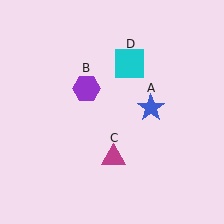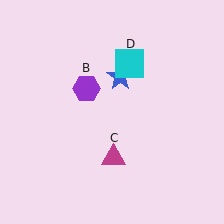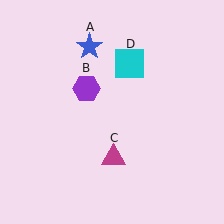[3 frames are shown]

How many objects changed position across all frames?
1 object changed position: blue star (object A).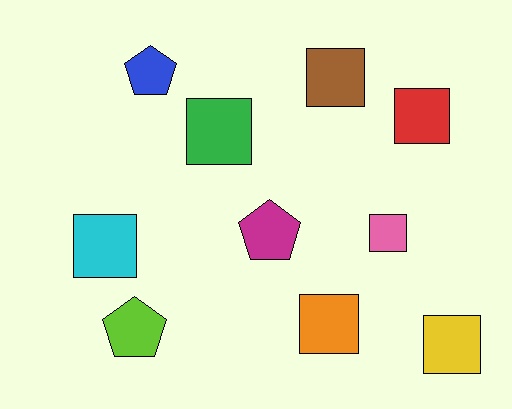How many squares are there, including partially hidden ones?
There are 7 squares.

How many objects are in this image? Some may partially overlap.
There are 10 objects.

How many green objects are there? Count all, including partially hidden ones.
There is 1 green object.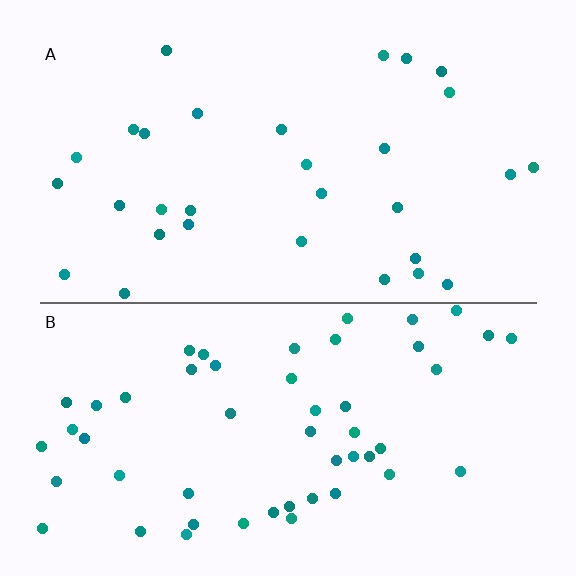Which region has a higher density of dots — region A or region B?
B (the bottom).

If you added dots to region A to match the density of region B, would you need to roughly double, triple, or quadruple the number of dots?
Approximately double.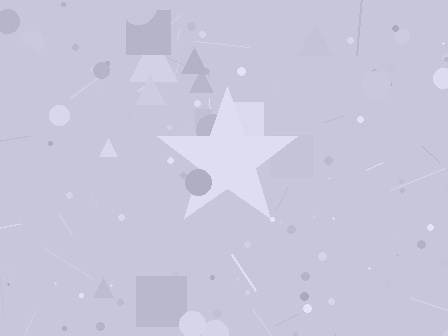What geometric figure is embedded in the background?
A star is embedded in the background.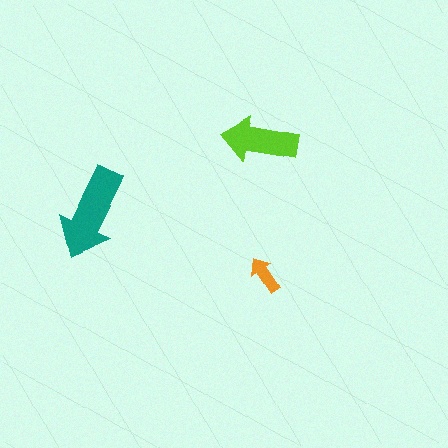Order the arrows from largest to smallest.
the teal one, the lime one, the orange one.